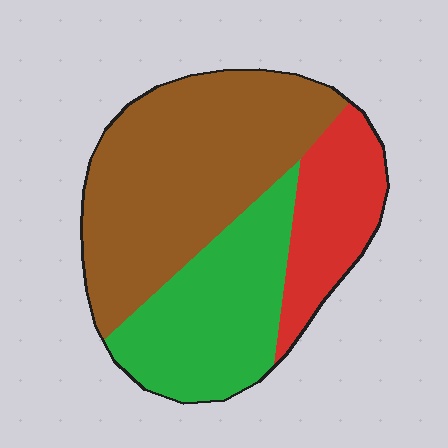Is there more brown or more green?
Brown.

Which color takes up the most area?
Brown, at roughly 50%.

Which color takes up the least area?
Red, at roughly 20%.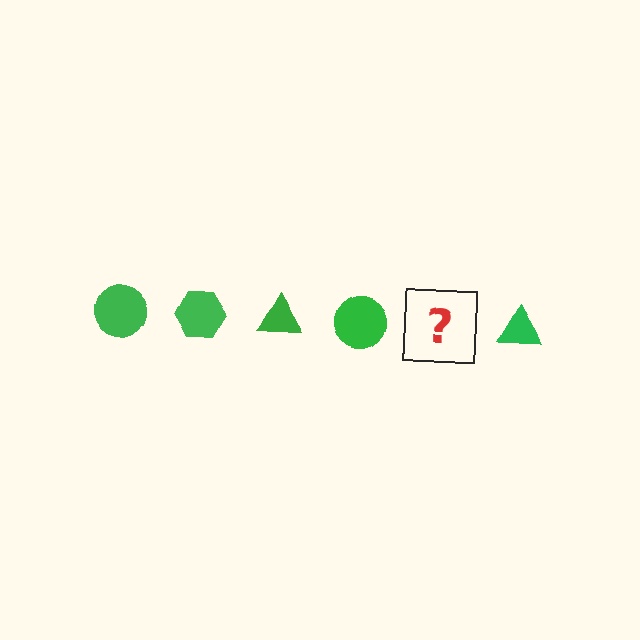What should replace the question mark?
The question mark should be replaced with a green hexagon.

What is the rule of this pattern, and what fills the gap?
The rule is that the pattern cycles through circle, hexagon, triangle shapes in green. The gap should be filled with a green hexagon.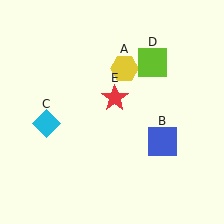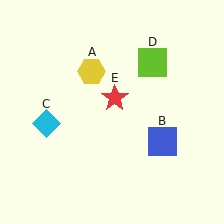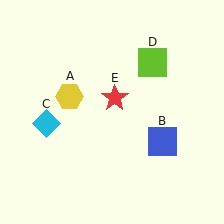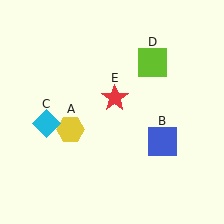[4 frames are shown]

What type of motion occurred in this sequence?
The yellow hexagon (object A) rotated counterclockwise around the center of the scene.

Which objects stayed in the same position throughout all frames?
Blue square (object B) and cyan diamond (object C) and lime square (object D) and red star (object E) remained stationary.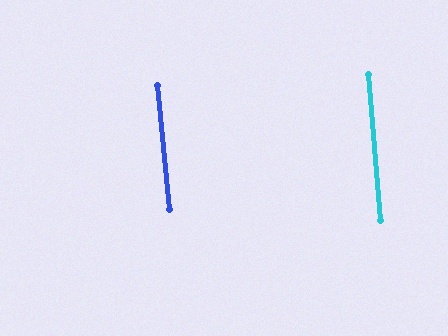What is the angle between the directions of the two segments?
Approximately 1 degree.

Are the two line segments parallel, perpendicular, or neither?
Parallel — their directions differ by only 1.0°.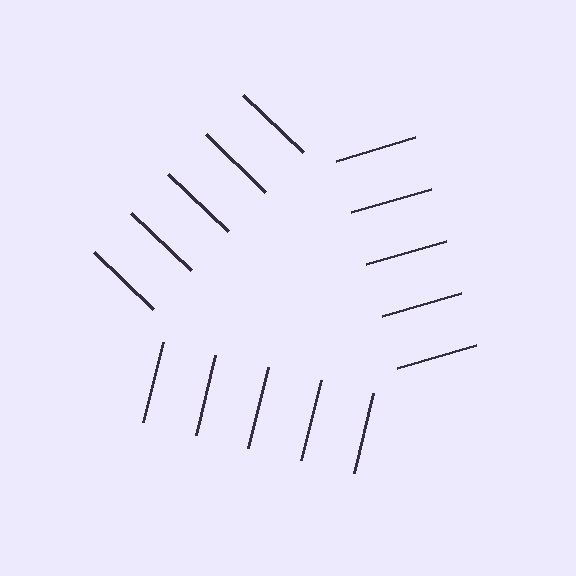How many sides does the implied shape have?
3 sides — the line-ends trace a triangle.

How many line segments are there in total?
15 — 5 along each of the 3 edges.